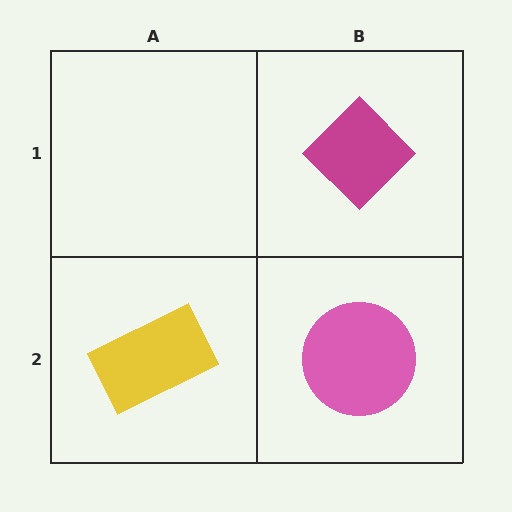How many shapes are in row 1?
1 shape.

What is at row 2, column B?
A pink circle.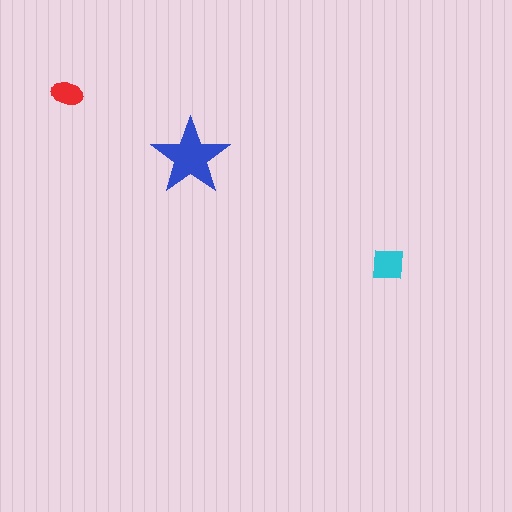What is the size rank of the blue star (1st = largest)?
1st.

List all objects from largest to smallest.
The blue star, the cyan square, the red ellipse.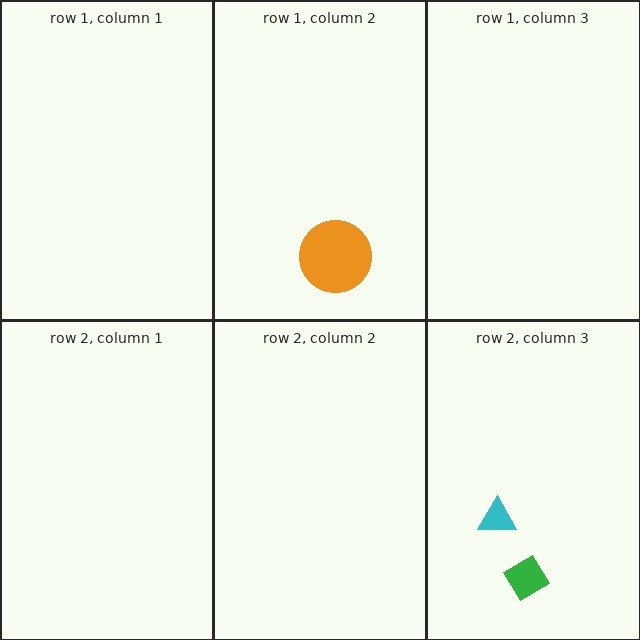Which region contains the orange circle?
The row 1, column 2 region.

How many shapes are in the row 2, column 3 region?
2.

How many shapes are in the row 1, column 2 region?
1.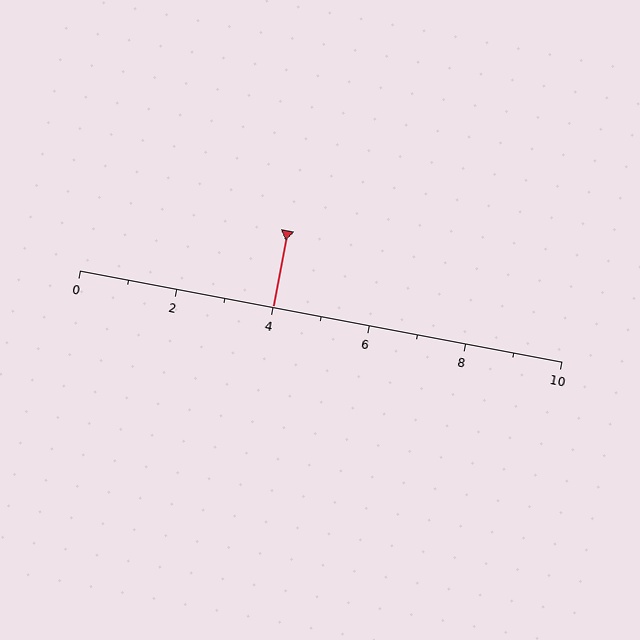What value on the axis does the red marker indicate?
The marker indicates approximately 4.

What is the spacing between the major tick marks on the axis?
The major ticks are spaced 2 apart.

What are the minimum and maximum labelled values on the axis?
The axis runs from 0 to 10.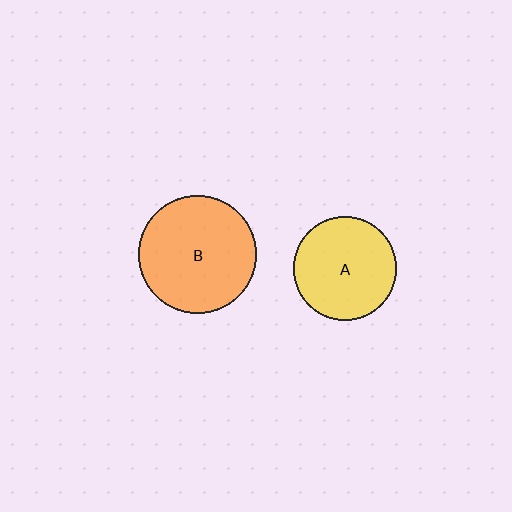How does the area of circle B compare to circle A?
Approximately 1.3 times.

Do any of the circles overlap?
No, none of the circles overlap.